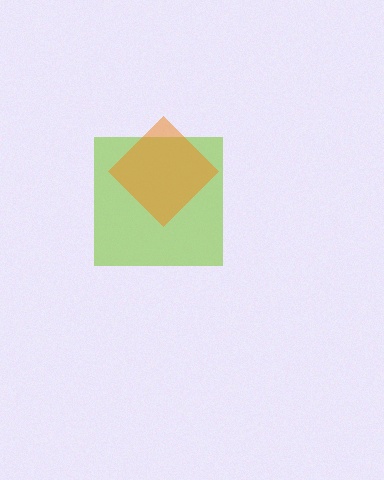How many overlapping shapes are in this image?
There are 2 overlapping shapes in the image.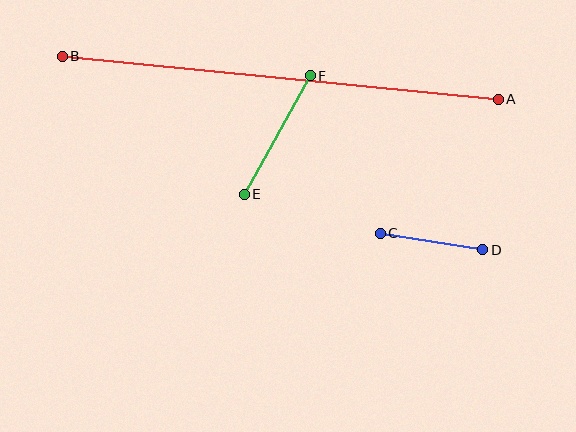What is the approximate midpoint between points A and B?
The midpoint is at approximately (280, 78) pixels.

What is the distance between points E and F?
The distance is approximately 136 pixels.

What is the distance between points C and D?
The distance is approximately 104 pixels.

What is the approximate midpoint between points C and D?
The midpoint is at approximately (431, 241) pixels.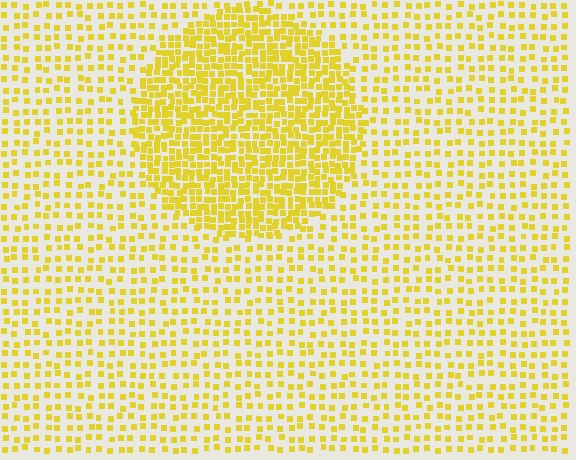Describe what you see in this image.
The image contains small yellow elements arranged at two different densities. A circle-shaped region is visible where the elements are more densely packed than the surrounding area.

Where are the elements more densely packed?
The elements are more densely packed inside the circle boundary.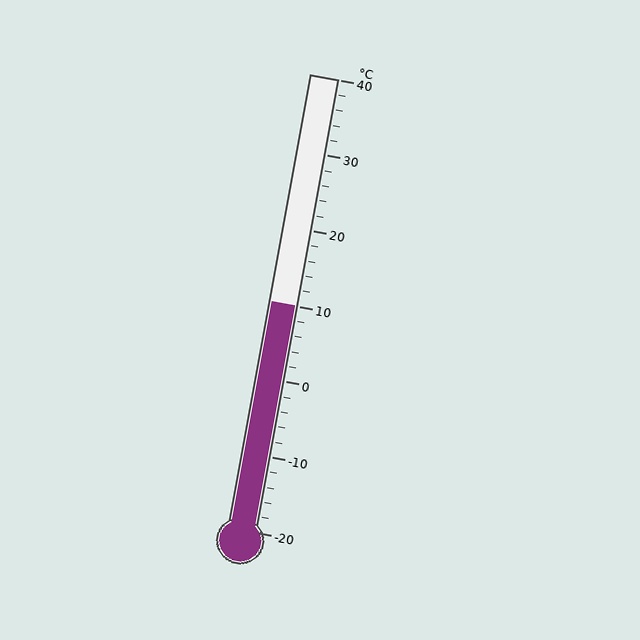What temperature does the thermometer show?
The thermometer shows approximately 10°C.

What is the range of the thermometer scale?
The thermometer scale ranges from -20°C to 40°C.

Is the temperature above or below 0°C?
The temperature is above 0°C.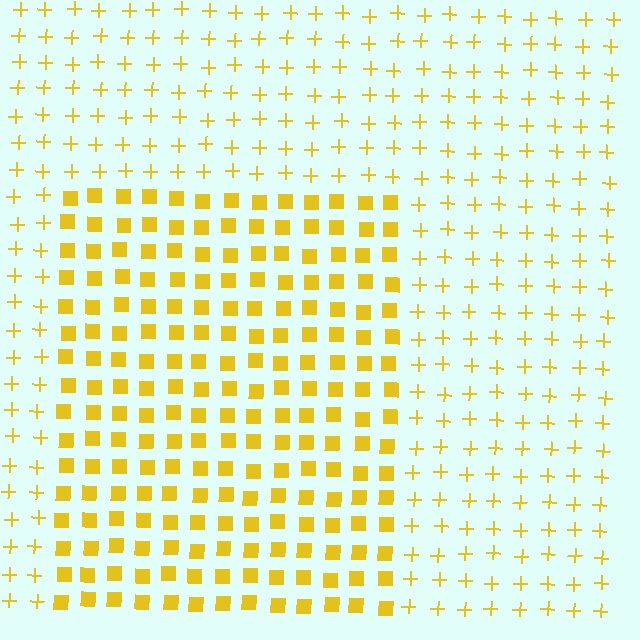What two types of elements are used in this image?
The image uses squares inside the rectangle region and plus signs outside it.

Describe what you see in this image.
The image is filled with small yellow elements arranged in a uniform grid. A rectangle-shaped region contains squares, while the surrounding area contains plus signs. The boundary is defined purely by the change in element shape.